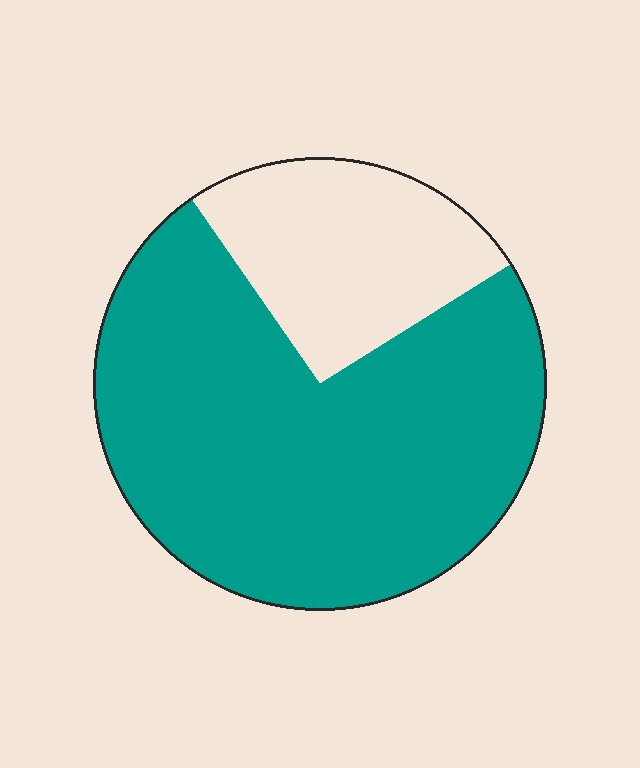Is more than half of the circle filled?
Yes.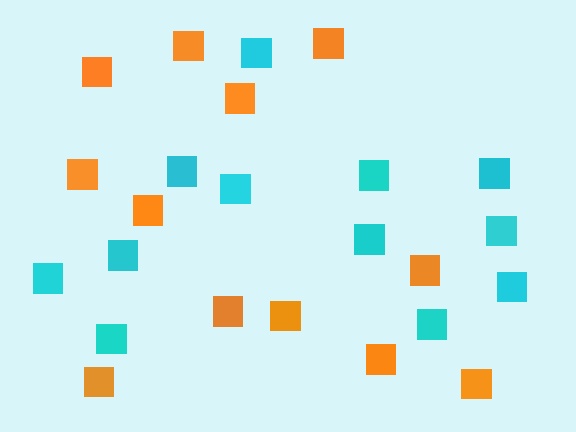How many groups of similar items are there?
There are 2 groups: one group of orange squares (12) and one group of cyan squares (12).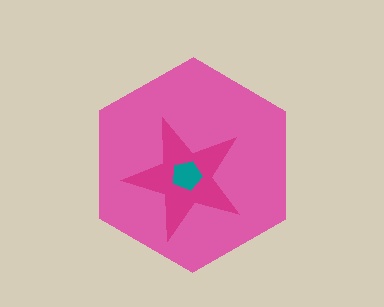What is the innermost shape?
The teal pentagon.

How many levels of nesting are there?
3.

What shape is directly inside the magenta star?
The teal pentagon.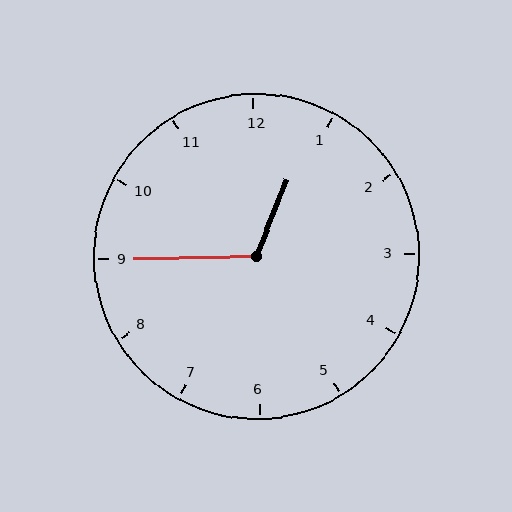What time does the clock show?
12:45.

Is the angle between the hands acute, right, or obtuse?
It is obtuse.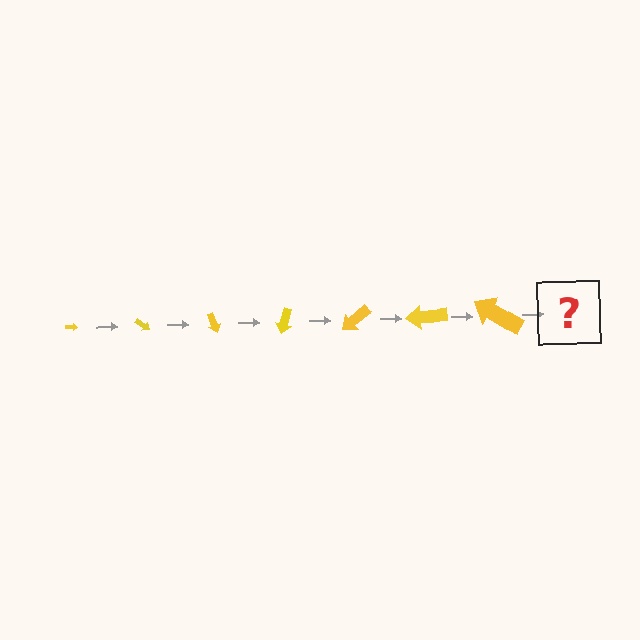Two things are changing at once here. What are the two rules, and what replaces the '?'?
The two rules are that the arrow grows larger each step and it rotates 35 degrees each step. The '?' should be an arrow, larger than the previous one and rotated 245 degrees from the start.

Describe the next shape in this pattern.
It should be an arrow, larger than the previous one and rotated 245 degrees from the start.